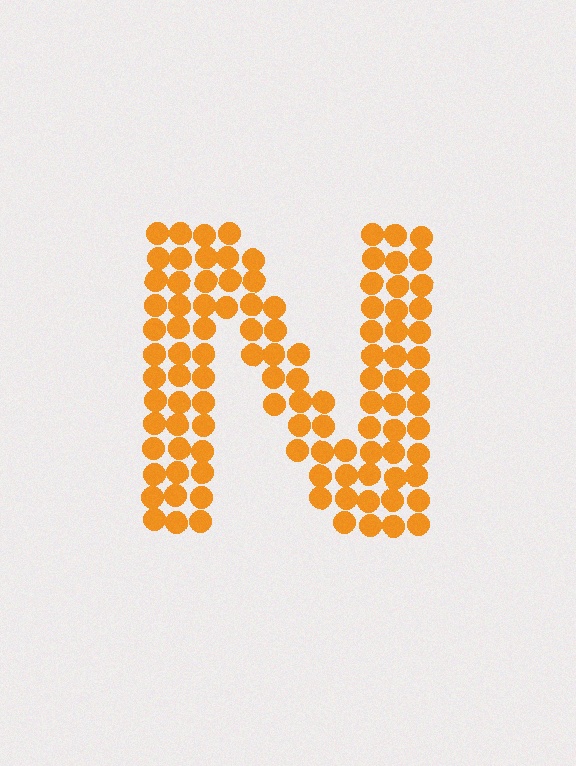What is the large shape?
The large shape is the letter N.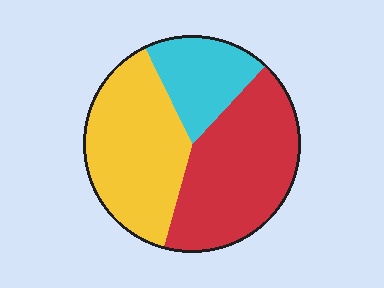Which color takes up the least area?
Cyan, at roughly 20%.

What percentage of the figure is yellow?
Yellow covers roughly 40% of the figure.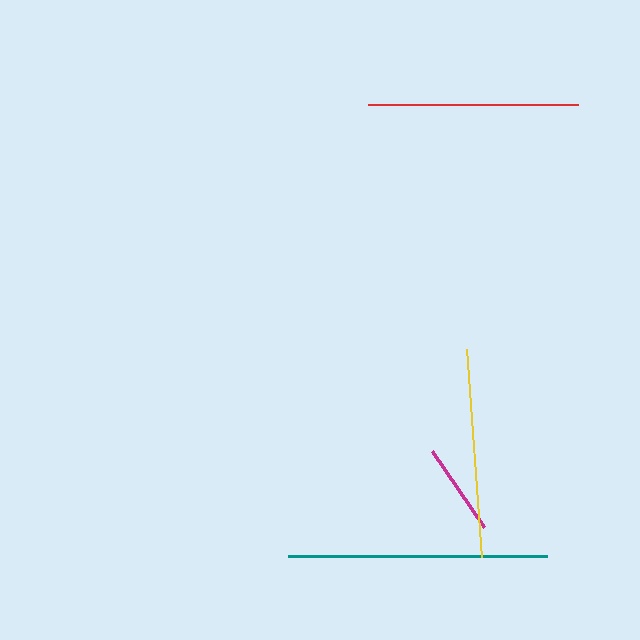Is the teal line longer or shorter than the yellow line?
The teal line is longer than the yellow line.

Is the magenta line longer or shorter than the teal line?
The teal line is longer than the magenta line.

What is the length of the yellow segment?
The yellow segment is approximately 209 pixels long.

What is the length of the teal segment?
The teal segment is approximately 259 pixels long.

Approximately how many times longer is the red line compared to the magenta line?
The red line is approximately 2.3 times the length of the magenta line.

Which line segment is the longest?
The teal line is the longest at approximately 259 pixels.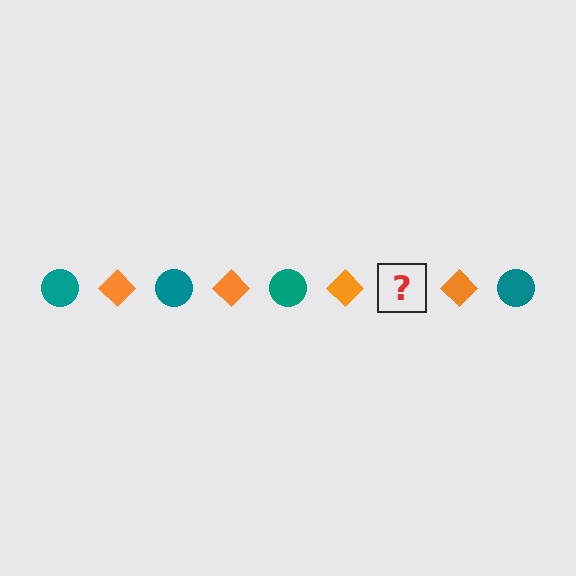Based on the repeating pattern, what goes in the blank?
The blank should be a teal circle.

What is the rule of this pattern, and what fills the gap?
The rule is that the pattern alternates between teal circle and orange diamond. The gap should be filled with a teal circle.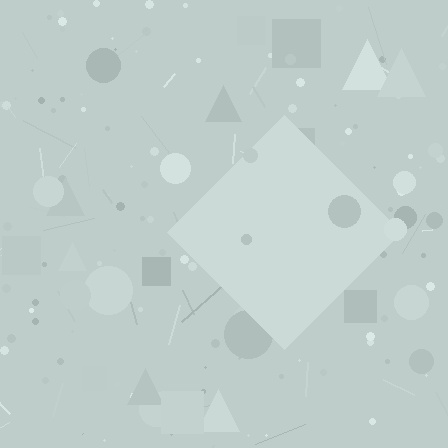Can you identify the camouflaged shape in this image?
The camouflaged shape is a diamond.